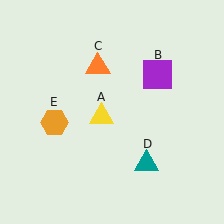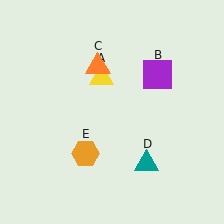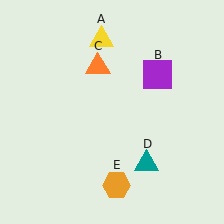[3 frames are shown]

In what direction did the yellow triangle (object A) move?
The yellow triangle (object A) moved up.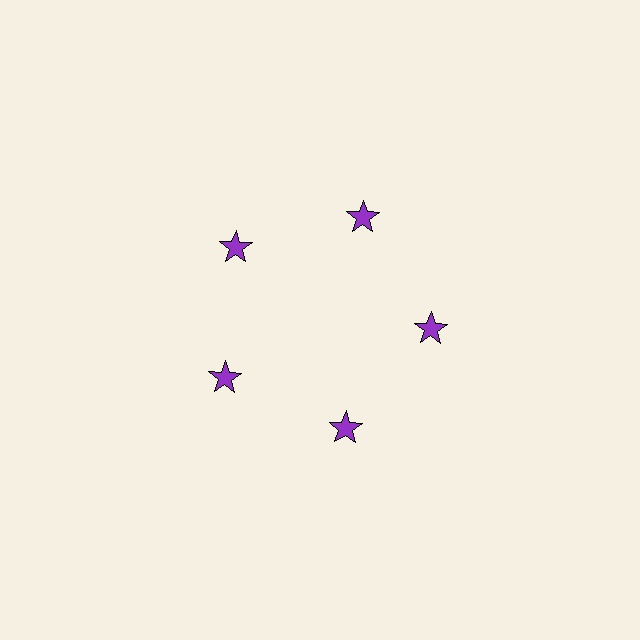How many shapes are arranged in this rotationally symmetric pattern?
There are 5 shapes, arranged in 5 groups of 1.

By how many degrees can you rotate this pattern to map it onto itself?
The pattern maps onto itself every 72 degrees of rotation.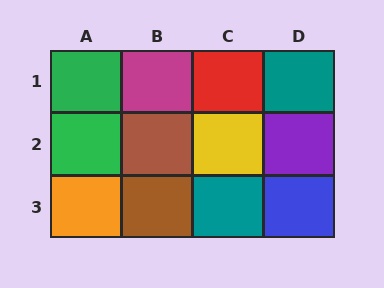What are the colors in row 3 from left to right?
Orange, brown, teal, blue.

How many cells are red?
1 cell is red.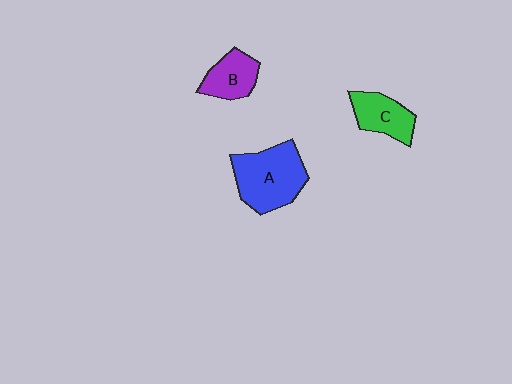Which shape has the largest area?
Shape A (blue).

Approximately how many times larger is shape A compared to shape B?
Approximately 1.8 times.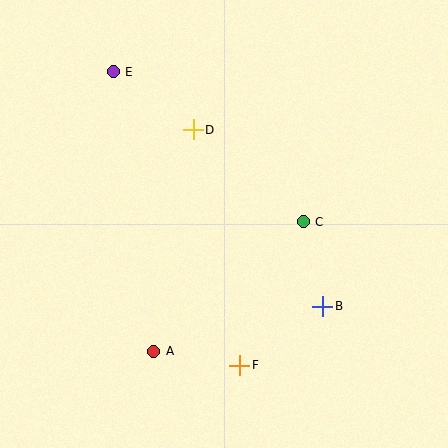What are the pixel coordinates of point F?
Point F is at (240, 365).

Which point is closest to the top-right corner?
Point C is closest to the top-right corner.